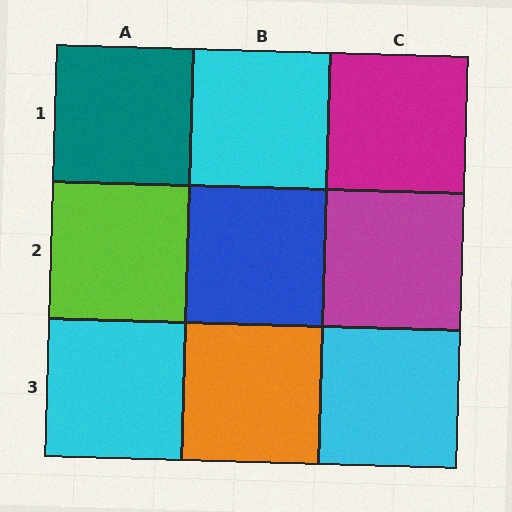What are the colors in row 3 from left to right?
Cyan, orange, cyan.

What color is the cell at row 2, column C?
Magenta.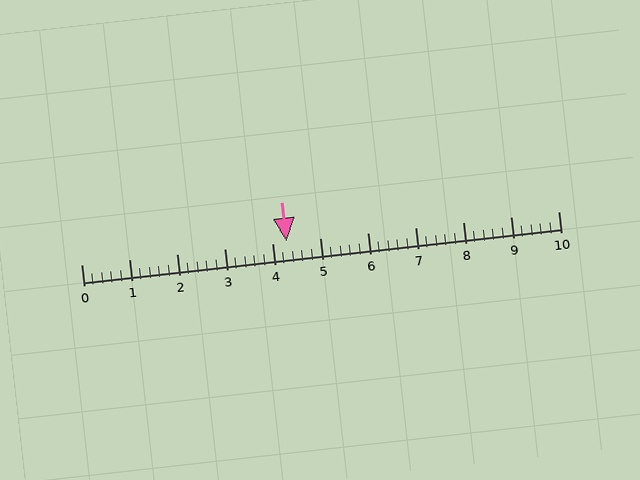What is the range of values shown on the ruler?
The ruler shows values from 0 to 10.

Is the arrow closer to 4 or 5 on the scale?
The arrow is closer to 4.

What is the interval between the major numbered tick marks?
The major tick marks are spaced 1 units apart.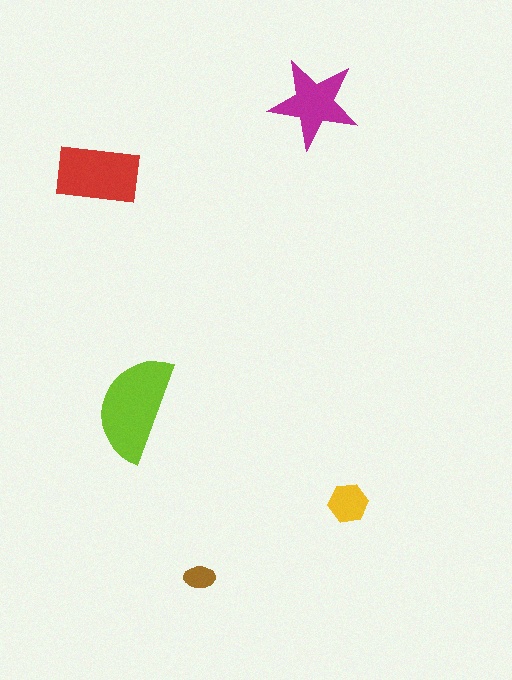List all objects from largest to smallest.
The lime semicircle, the red rectangle, the magenta star, the yellow hexagon, the brown ellipse.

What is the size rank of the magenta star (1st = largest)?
3rd.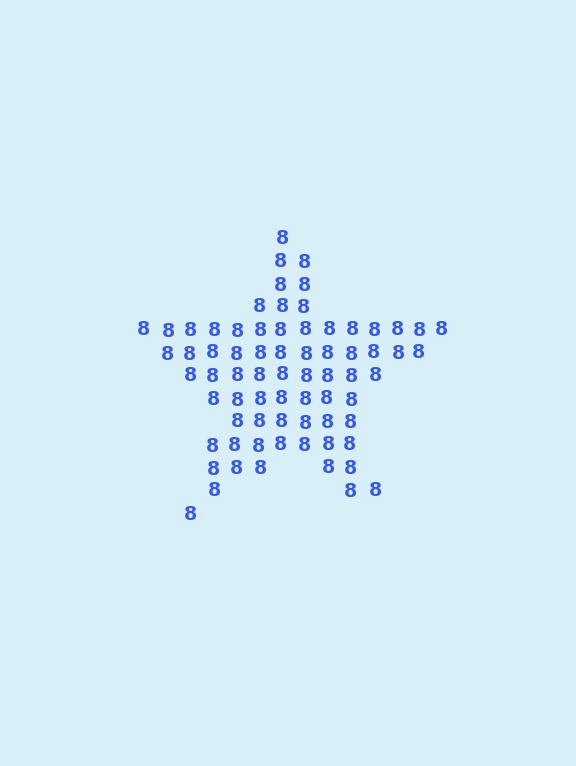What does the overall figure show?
The overall figure shows a star.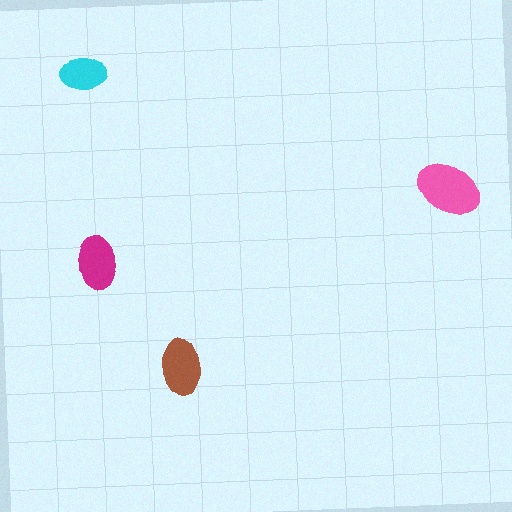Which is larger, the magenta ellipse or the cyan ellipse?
The magenta one.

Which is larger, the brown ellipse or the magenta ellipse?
The brown one.